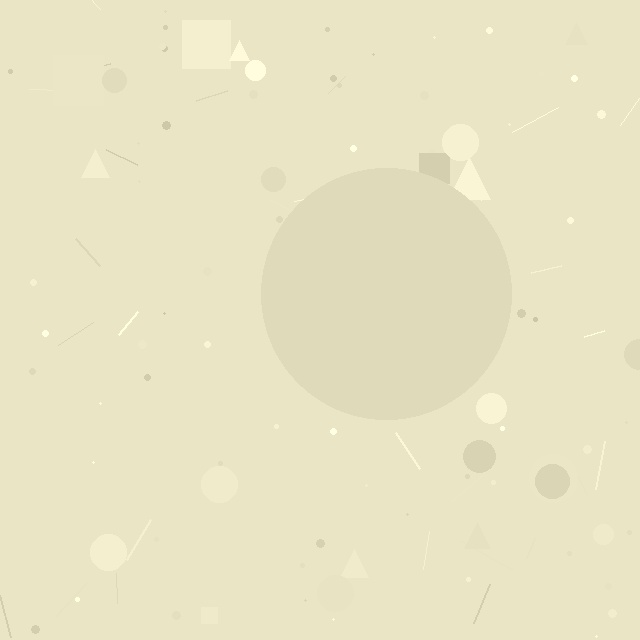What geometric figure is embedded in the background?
A circle is embedded in the background.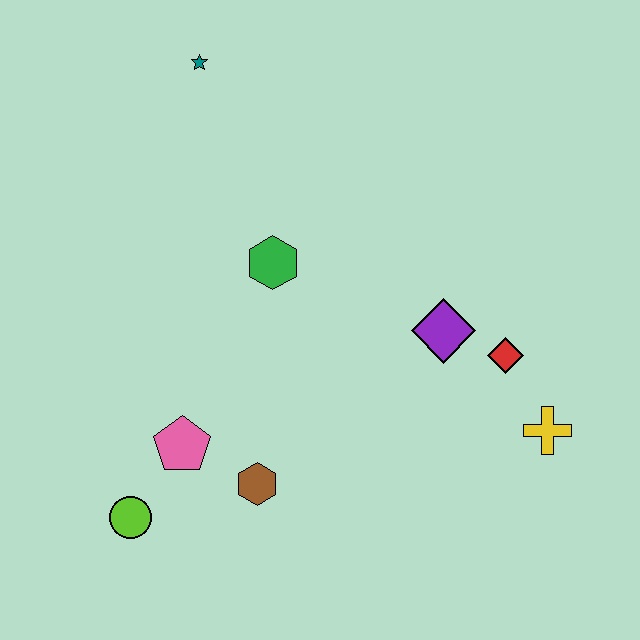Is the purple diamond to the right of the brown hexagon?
Yes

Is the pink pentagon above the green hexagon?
No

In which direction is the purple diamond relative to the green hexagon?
The purple diamond is to the right of the green hexagon.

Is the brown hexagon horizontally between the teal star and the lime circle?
No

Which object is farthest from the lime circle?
The teal star is farthest from the lime circle.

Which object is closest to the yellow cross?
The red diamond is closest to the yellow cross.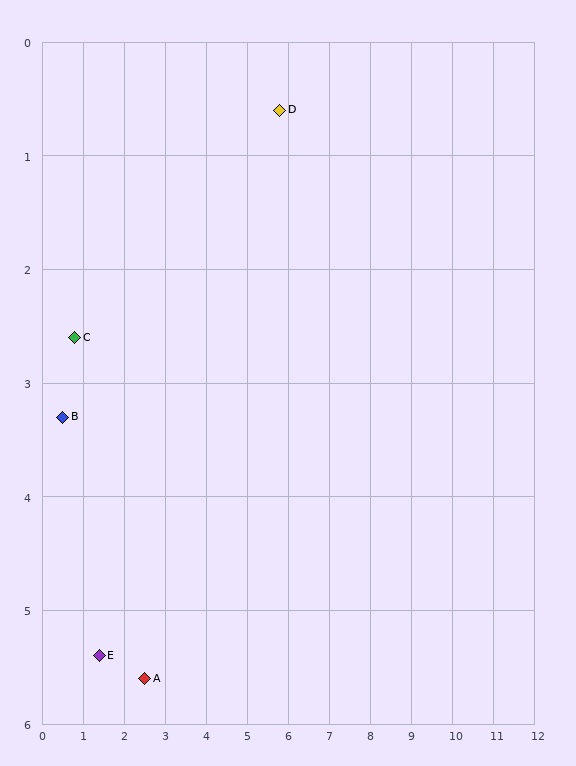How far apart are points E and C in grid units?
Points E and C are about 2.9 grid units apart.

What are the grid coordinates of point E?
Point E is at approximately (1.4, 5.4).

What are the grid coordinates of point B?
Point B is at approximately (0.5, 3.3).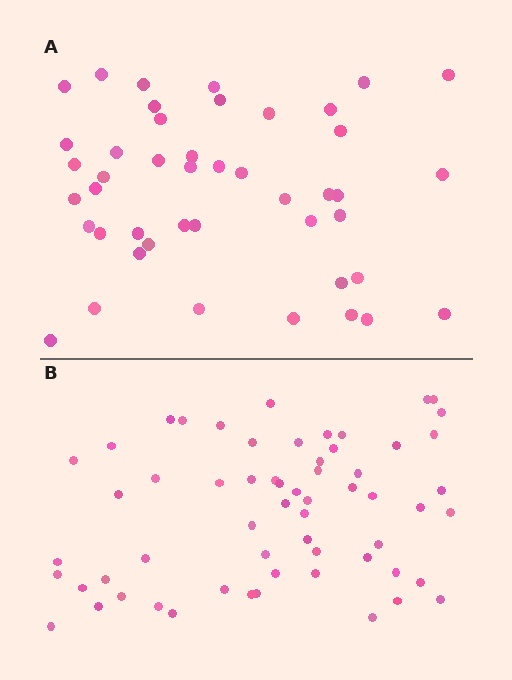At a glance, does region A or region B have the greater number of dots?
Region B (the bottom region) has more dots.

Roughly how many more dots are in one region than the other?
Region B has approximately 15 more dots than region A.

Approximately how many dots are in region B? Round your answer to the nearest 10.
About 60 dots.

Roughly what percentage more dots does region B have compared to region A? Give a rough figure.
About 35% more.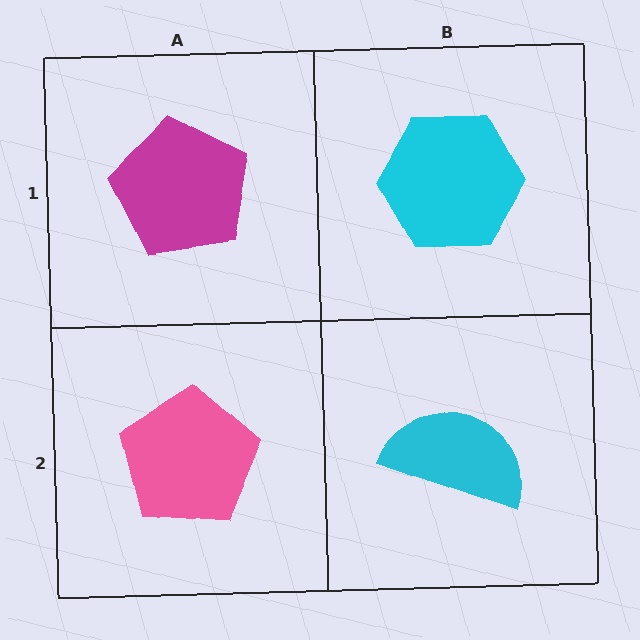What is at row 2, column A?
A pink pentagon.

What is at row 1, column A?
A magenta pentagon.